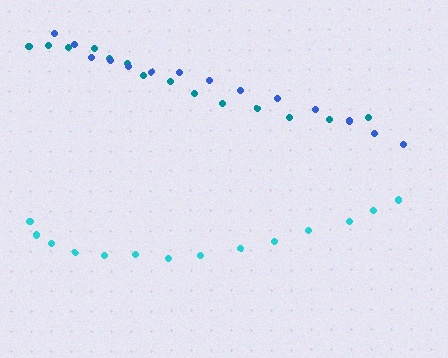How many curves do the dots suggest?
There are 3 distinct paths.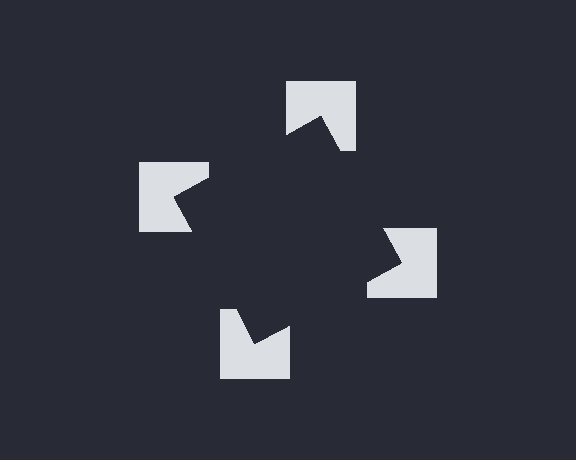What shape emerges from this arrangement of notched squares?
An illusory square — its edges are inferred from the aligned wedge cuts in the notched squares, not physically drawn.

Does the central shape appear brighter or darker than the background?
It typically appears slightly darker than the background, even though no actual brightness change is drawn.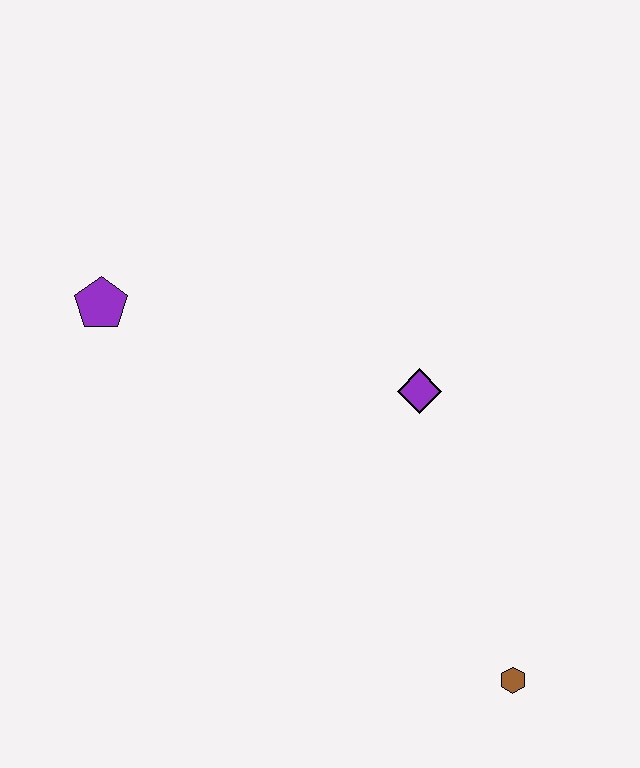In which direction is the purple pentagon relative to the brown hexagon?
The purple pentagon is to the left of the brown hexagon.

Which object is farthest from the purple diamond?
The purple pentagon is farthest from the purple diamond.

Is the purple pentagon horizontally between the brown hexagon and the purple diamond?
No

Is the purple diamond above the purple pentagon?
No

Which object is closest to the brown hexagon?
The purple diamond is closest to the brown hexagon.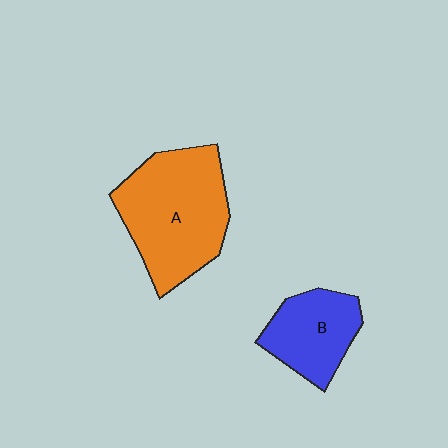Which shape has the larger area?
Shape A (orange).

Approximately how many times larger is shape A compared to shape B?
Approximately 1.8 times.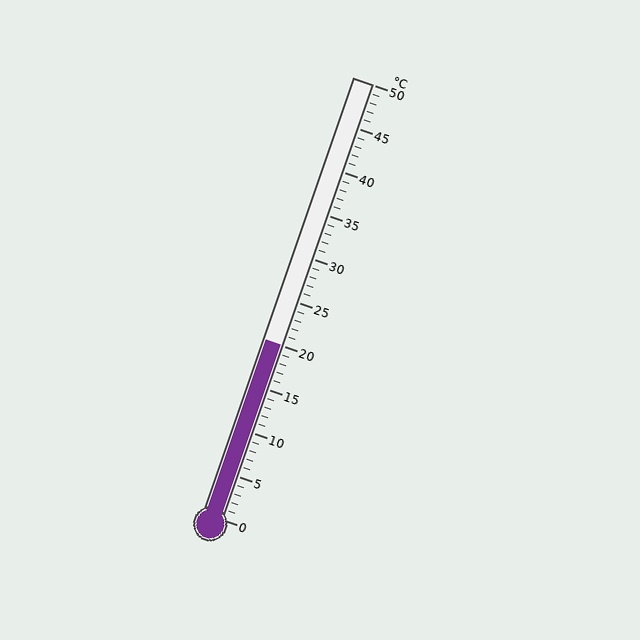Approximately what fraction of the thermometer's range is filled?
The thermometer is filled to approximately 40% of its range.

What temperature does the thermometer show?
The thermometer shows approximately 20°C.